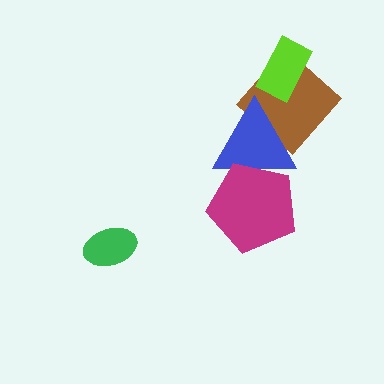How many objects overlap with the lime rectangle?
1 object overlaps with the lime rectangle.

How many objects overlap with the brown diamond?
2 objects overlap with the brown diamond.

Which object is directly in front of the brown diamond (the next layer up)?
The blue triangle is directly in front of the brown diamond.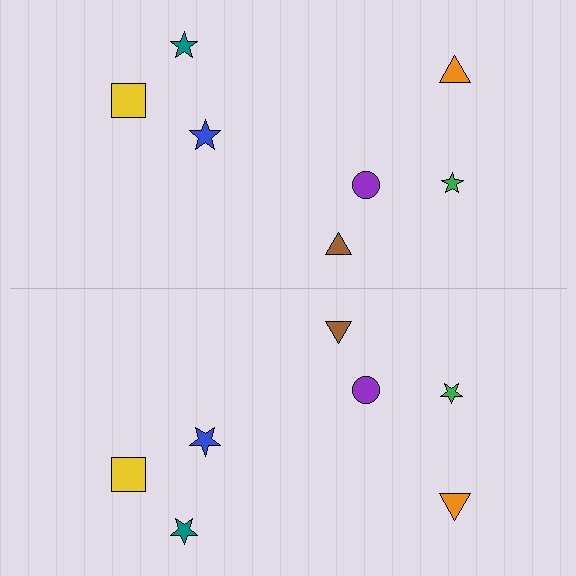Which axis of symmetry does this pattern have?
The pattern has a horizontal axis of symmetry running through the center of the image.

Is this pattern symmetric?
Yes, this pattern has bilateral (reflection) symmetry.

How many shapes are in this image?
There are 14 shapes in this image.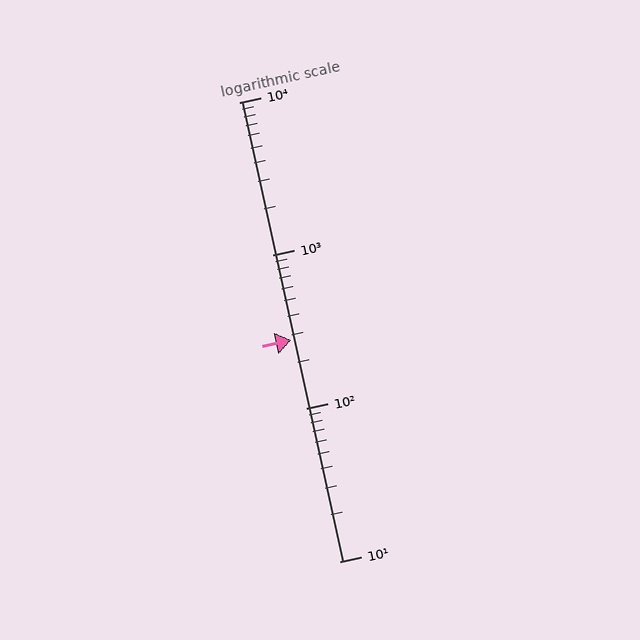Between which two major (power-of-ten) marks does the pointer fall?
The pointer is between 100 and 1000.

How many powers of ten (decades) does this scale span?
The scale spans 3 decades, from 10 to 10000.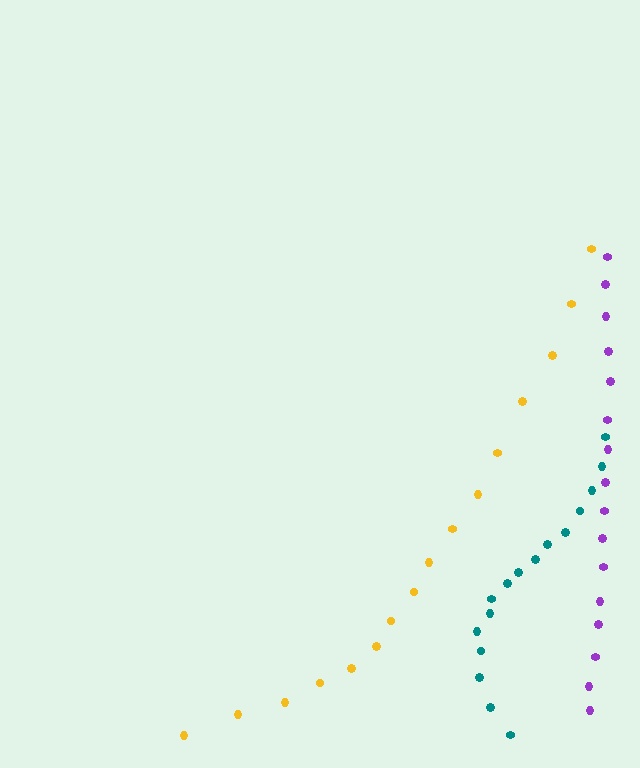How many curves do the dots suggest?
There are 3 distinct paths.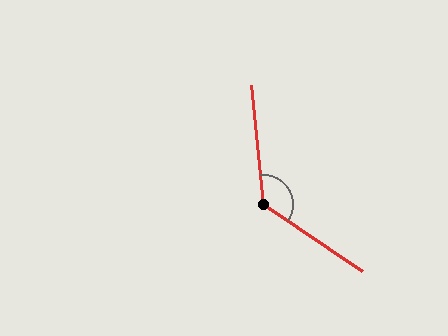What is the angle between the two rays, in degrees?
Approximately 130 degrees.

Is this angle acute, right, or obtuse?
It is obtuse.